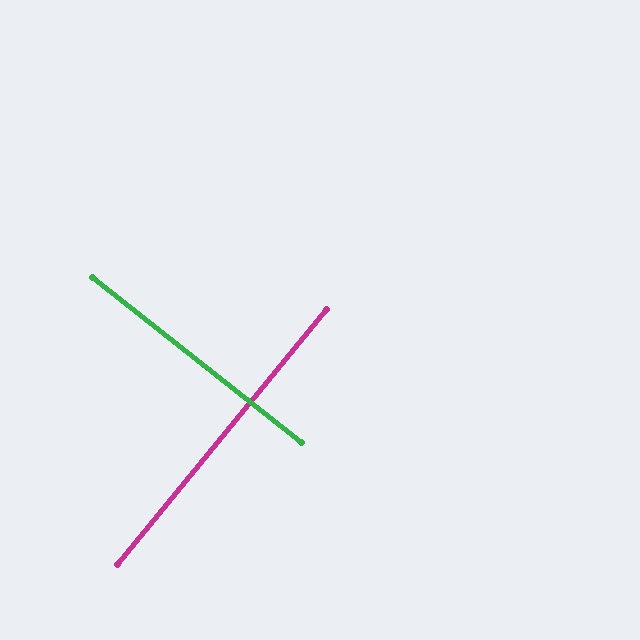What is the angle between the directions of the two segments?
Approximately 89 degrees.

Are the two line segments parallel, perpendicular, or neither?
Perpendicular — they meet at approximately 89°.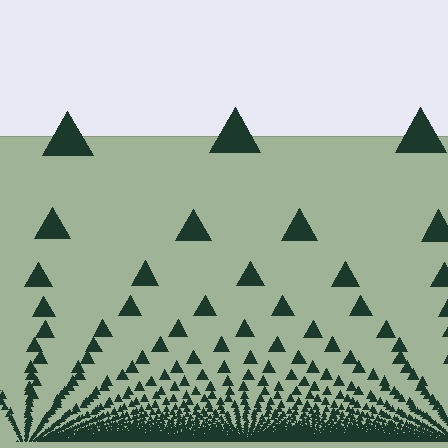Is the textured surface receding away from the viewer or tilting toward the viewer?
The surface appears to tilt toward the viewer. Texture elements get larger and sparser toward the top.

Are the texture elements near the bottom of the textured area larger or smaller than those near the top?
Smaller. The gradient is inverted — elements near the bottom are smaller and denser.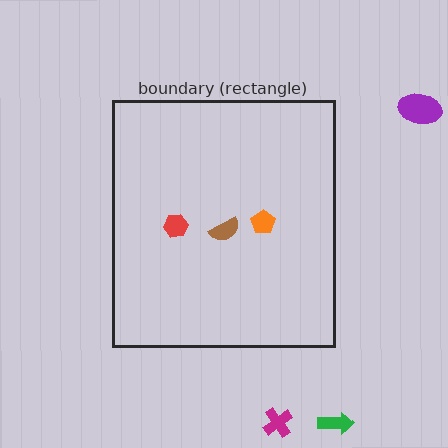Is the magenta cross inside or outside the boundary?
Outside.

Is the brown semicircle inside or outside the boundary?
Inside.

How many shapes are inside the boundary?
3 inside, 3 outside.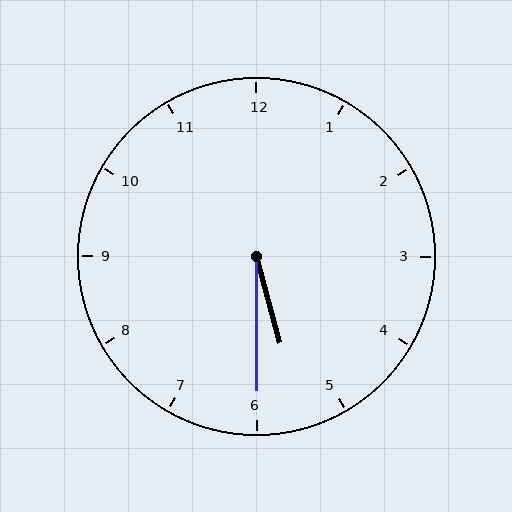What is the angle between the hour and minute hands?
Approximately 15 degrees.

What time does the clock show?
5:30.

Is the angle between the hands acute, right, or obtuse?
It is acute.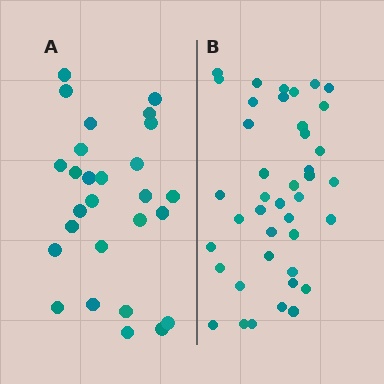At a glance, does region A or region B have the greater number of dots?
Region B (the right region) has more dots.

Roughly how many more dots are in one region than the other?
Region B has approximately 15 more dots than region A.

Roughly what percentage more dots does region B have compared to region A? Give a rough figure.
About 50% more.